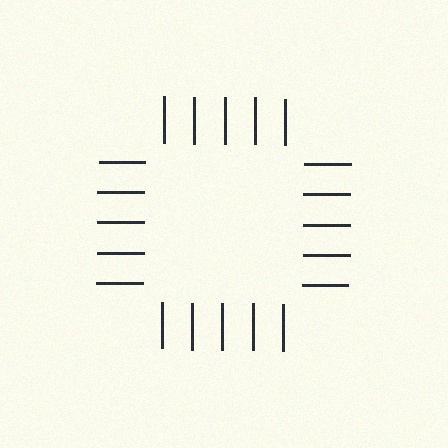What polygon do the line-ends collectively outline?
An illusory square — the line segments terminate on its edges but no continuous stroke is drawn.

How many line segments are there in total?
20 — 5 along each of the 4 edges.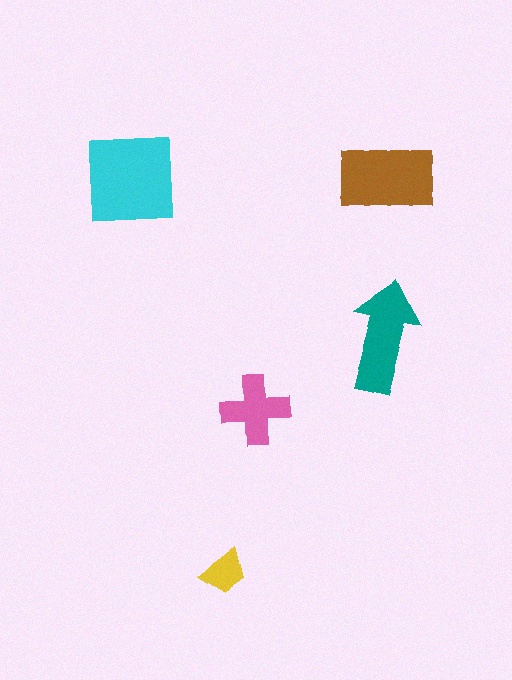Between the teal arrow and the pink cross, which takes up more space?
The teal arrow.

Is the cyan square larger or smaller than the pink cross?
Larger.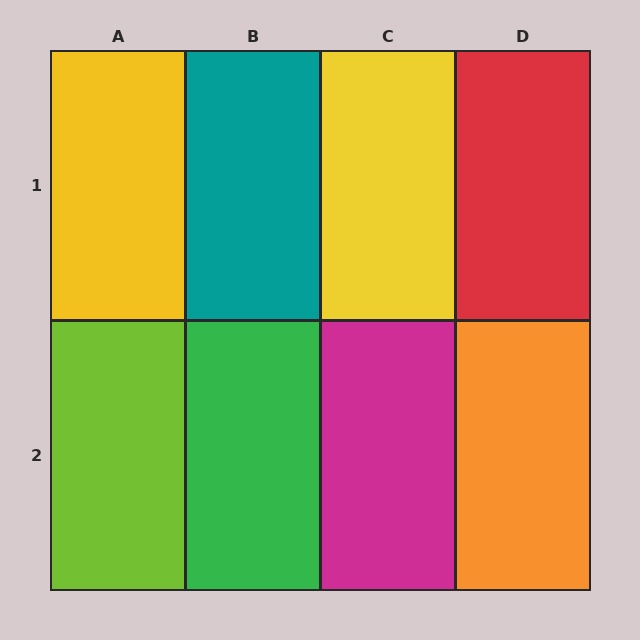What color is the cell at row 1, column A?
Yellow.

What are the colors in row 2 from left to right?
Lime, green, magenta, orange.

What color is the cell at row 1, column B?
Teal.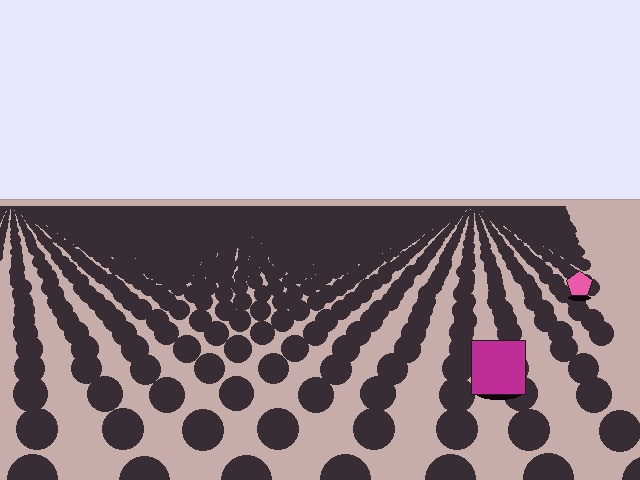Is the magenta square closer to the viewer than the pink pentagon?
Yes. The magenta square is closer — you can tell from the texture gradient: the ground texture is coarser near it.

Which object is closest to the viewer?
The magenta square is closest. The texture marks near it are larger and more spread out.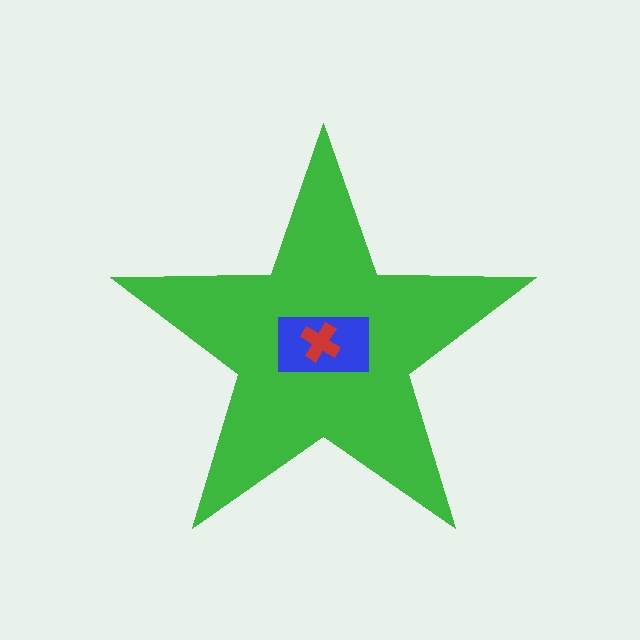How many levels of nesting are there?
3.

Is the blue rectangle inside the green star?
Yes.